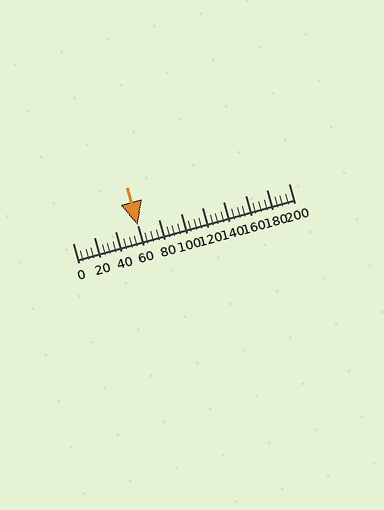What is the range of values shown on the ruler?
The ruler shows values from 0 to 200.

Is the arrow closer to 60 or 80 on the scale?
The arrow is closer to 60.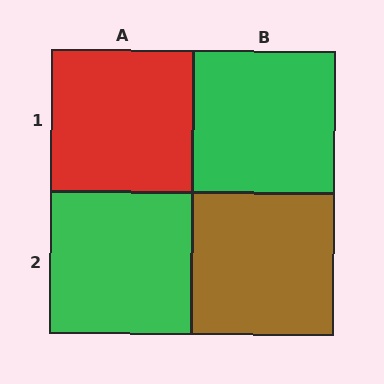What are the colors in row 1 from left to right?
Red, green.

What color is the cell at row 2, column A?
Green.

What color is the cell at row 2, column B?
Brown.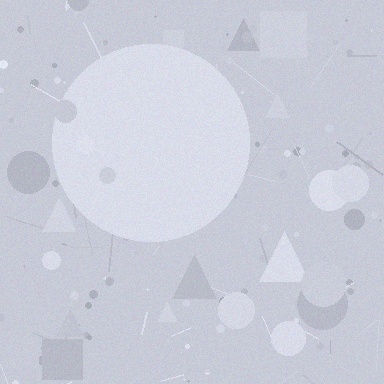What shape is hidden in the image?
A circle is hidden in the image.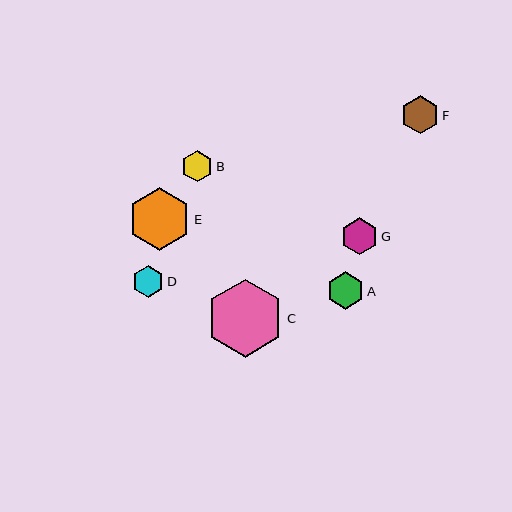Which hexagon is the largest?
Hexagon C is the largest with a size of approximately 78 pixels.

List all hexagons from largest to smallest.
From largest to smallest: C, E, F, A, G, D, B.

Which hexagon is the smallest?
Hexagon B is the smallest with a size of approximately 31 pixels.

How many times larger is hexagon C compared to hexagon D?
Hexagon C is approximately 2.5 times the size of hexagon D.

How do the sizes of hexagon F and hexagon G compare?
Hexagon F and hexagon G are approximately the same size.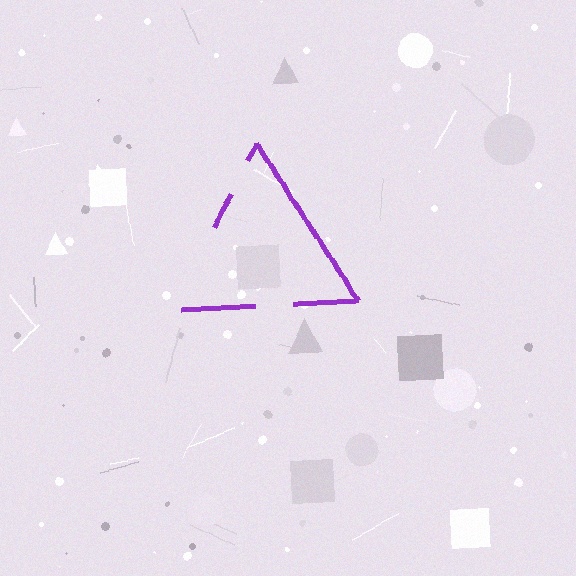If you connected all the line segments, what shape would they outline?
They would outline a triangle.